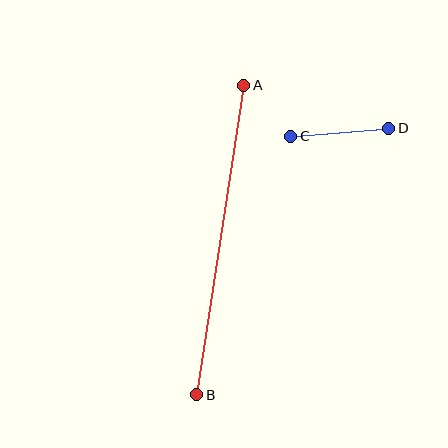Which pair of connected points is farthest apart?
Points A and B are farthest apart.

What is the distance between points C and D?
The distance is approximately 98 pixels.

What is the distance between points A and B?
The distance is approximately 313 pixels.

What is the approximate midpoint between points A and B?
The midpoint is at approximately (220, 240) pixels.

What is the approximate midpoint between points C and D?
The midpoint is at approximately (340, 132) pixels.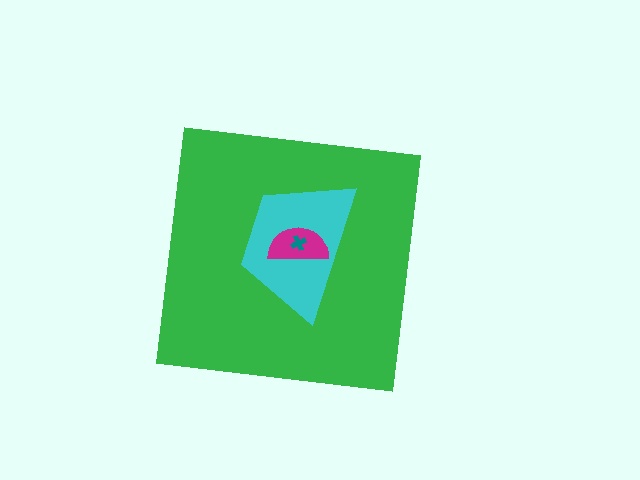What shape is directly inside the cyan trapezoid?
The magenta semicircle.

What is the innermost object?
The teal cross.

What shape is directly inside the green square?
The cyan trapezoid.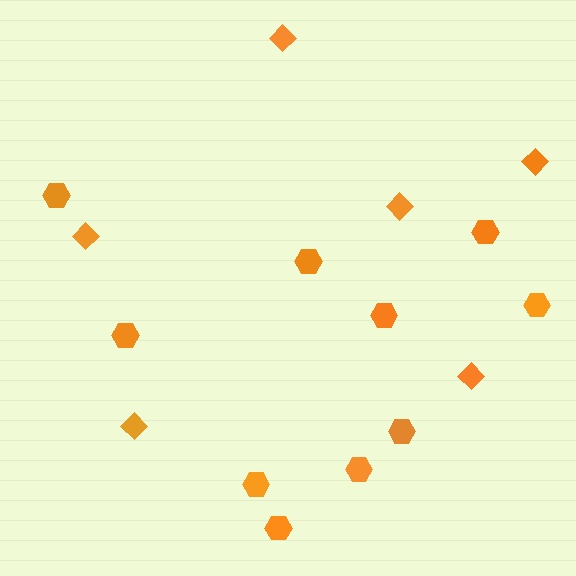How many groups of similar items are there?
There are 2 groups: one group of diamonds (6) and one group of hexagons (10).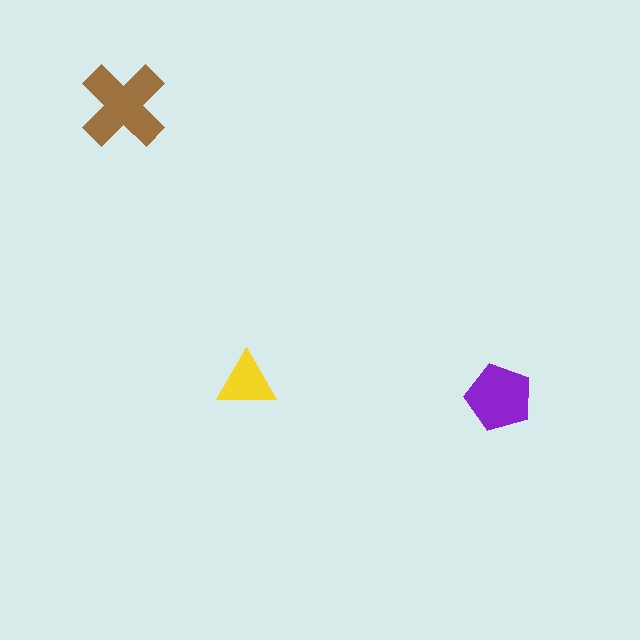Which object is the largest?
The brown cross.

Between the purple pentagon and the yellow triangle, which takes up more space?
The purple pentagon.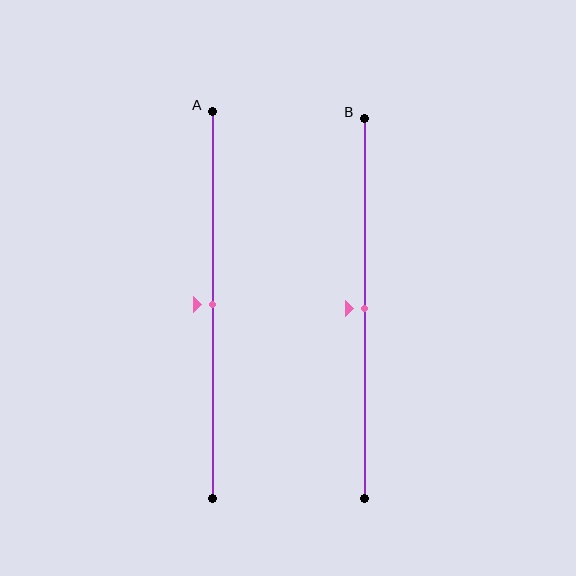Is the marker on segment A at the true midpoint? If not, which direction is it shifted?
Yes, the marker on segment A is at the true midpoint.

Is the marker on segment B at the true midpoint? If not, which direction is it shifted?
Yes, the marker on segment B is at the true midpoint.